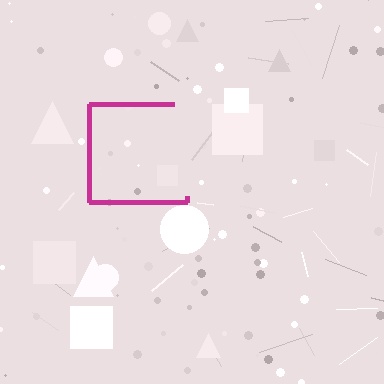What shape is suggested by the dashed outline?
The dashed outline suggests a square.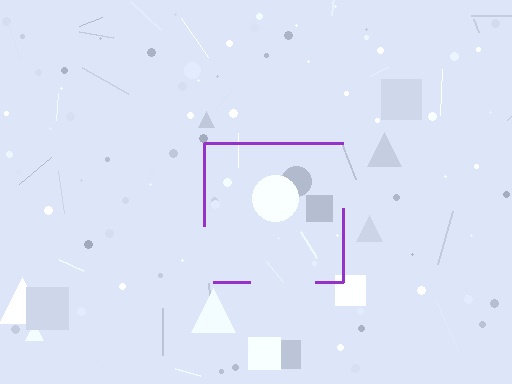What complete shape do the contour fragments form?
The contour fragments form a square.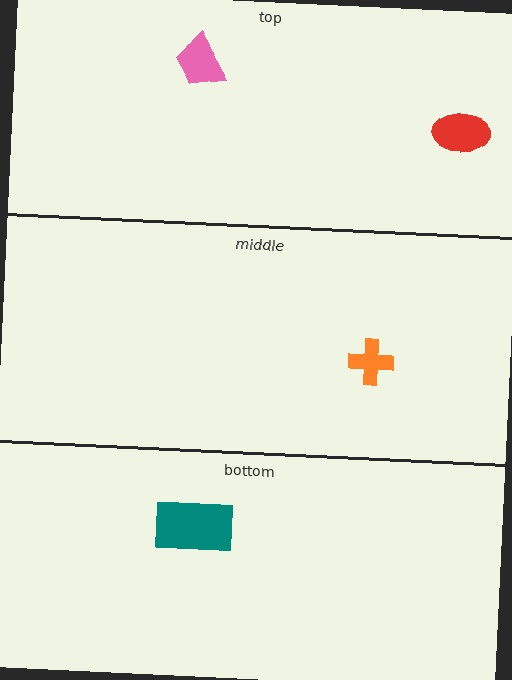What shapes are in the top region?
The pink trapezoid, the red ellipse.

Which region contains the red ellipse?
The top region.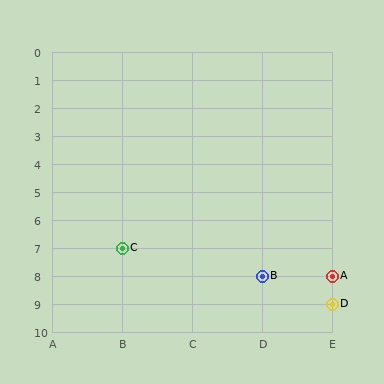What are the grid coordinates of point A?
Point A is at grid coordinates (E, 8).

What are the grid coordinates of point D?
Point D is at grid coordinates (E, 9).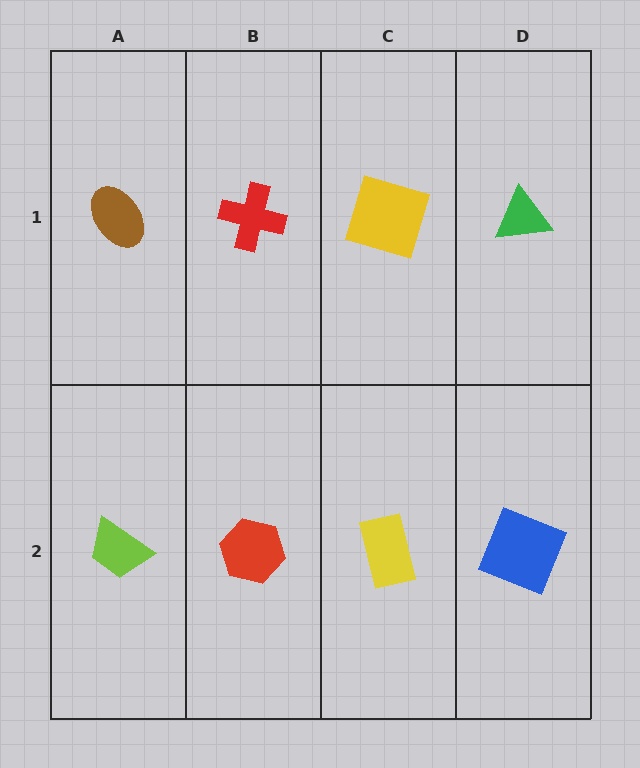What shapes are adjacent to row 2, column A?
A brown ellipse (row 1, column A), a red hexagon (row 2, column B).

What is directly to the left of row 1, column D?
A yellow square.